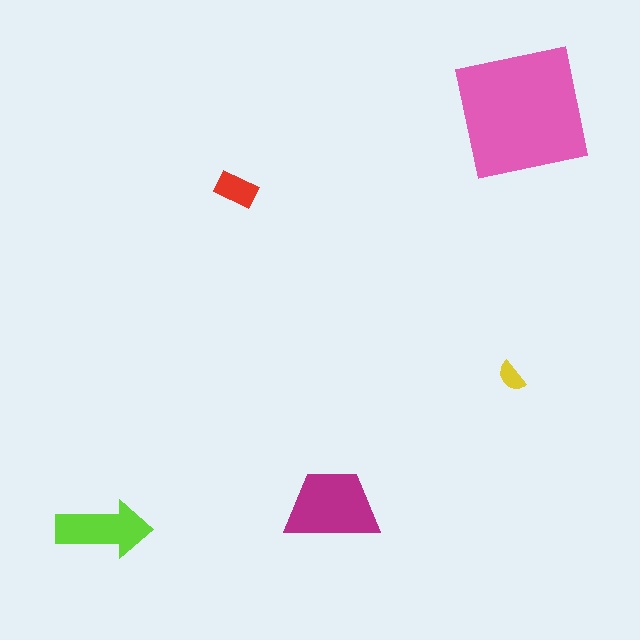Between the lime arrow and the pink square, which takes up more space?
The pink square.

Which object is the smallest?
The yellow semicircle.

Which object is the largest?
The pink square.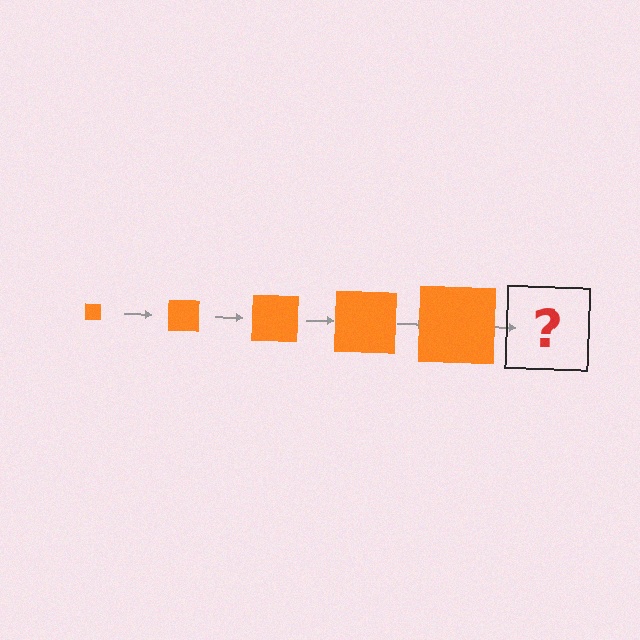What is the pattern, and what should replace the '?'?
The pattern is that the square gets progressively larger each step. The '?' should be an orange square, larger than the previous one.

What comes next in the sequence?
The next element should be an orange square, larger than the previous one.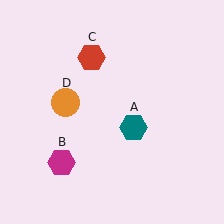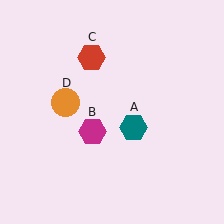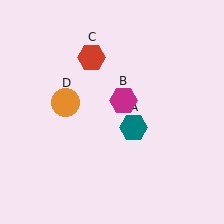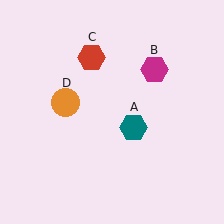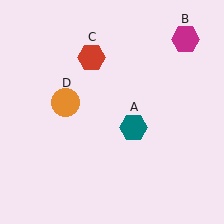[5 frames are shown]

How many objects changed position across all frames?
1 object changed position: magenta hexagon (object B).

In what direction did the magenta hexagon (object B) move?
The magenta hexagon (object B) moved up and to the right.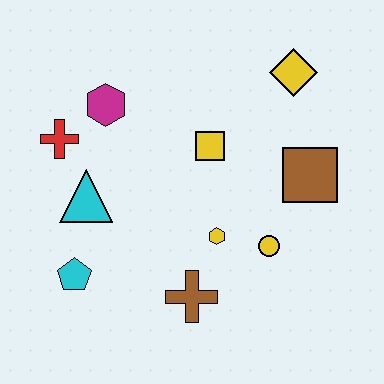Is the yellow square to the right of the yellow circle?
No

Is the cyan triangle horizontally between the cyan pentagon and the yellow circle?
Yes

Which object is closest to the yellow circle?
The yellow hexagon is closest to the yellow circle.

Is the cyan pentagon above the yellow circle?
No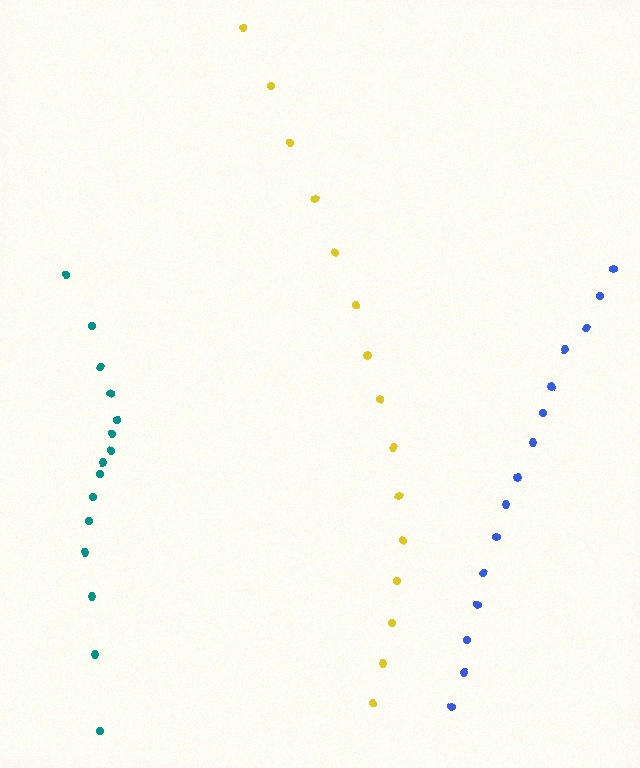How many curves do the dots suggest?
There are 3 distinct paths.